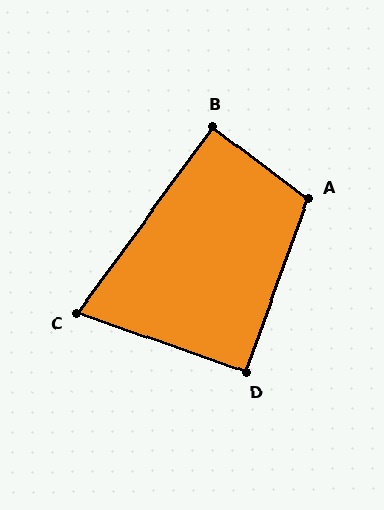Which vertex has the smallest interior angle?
C, at approximately 73 degrees.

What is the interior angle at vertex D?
Approximately 91 degrees (approximately right).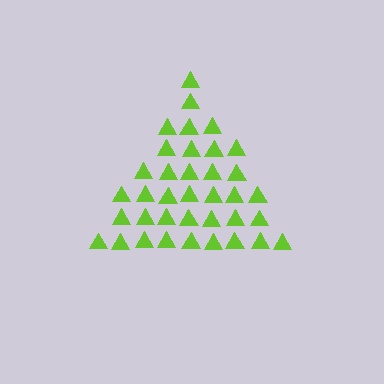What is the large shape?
The large shape is a triangle.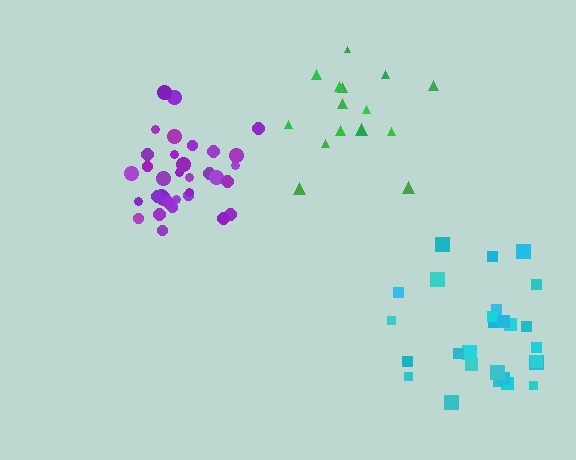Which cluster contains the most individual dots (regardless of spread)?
Purple (34).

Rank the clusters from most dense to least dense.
purple, cyan, green.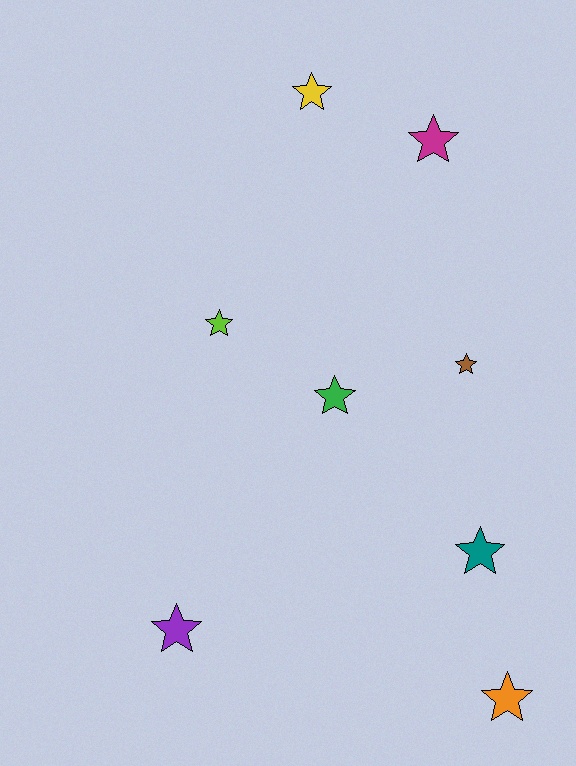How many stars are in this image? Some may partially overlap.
There are 8 stars.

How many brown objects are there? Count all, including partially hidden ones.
There is 1 brown object.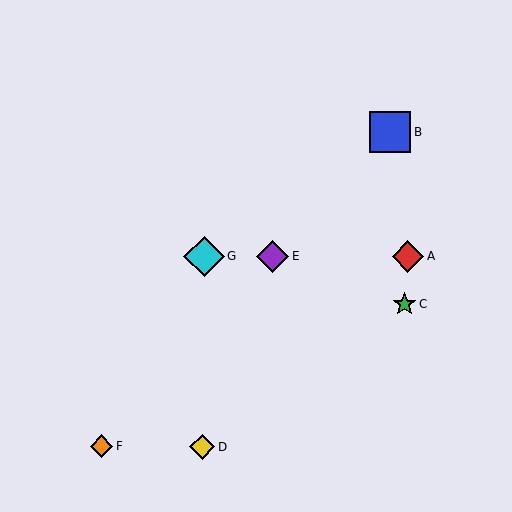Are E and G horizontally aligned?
Yes, both are at y≈256.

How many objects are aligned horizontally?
3 objects (A, E, G) are aligned horizontally.